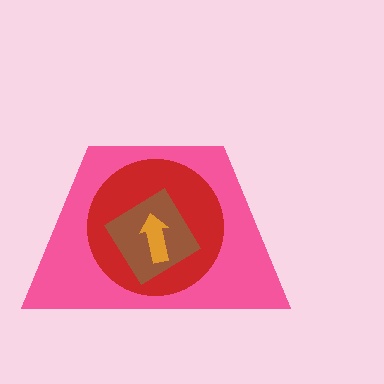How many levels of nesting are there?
4.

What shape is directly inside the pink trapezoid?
The red circle.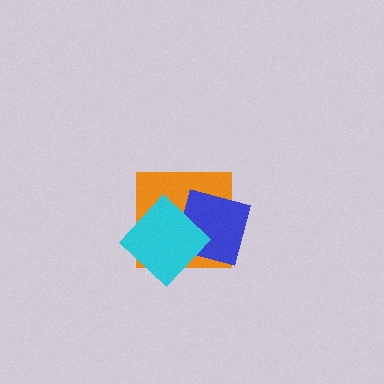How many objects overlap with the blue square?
2 objects overlap with the blue square.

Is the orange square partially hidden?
Yes, it is partially covered by another shape.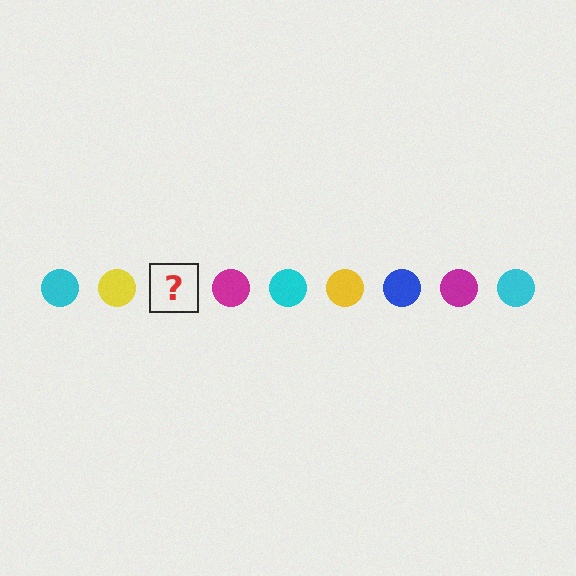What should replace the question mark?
The question mark should be replaced with a blue circle.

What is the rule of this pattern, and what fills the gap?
The rule is that the pattern cycles through cyan, yellow, blue, magenta circles. The gap should be filled with a blue circle.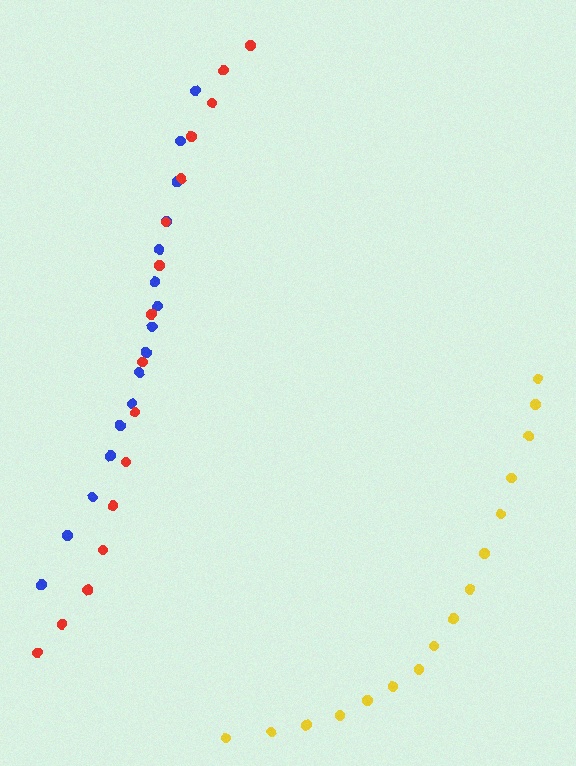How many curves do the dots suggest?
There are 3 distinct paths.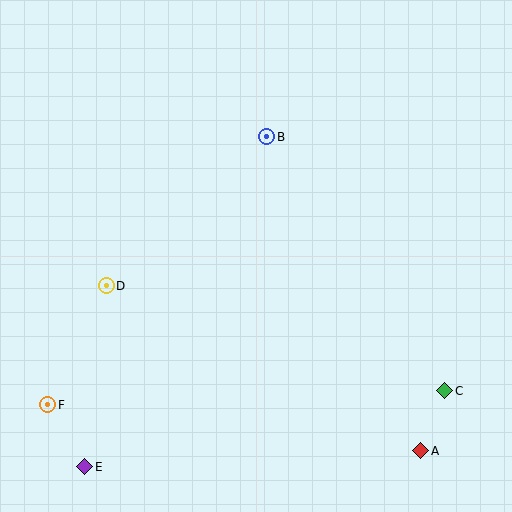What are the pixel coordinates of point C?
Point C is at (445, 391).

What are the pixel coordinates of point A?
Point A is at (421, 451).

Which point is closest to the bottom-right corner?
Point A is closest to the bottom-right corner.